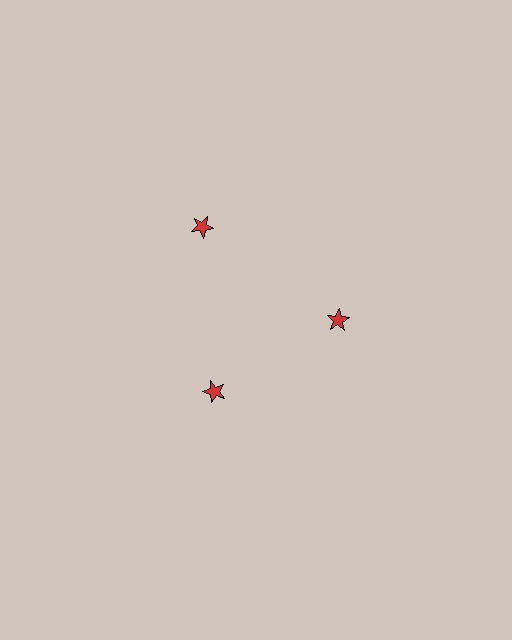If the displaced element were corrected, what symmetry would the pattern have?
It would have 3-fold rotational symmetry — the pattern would map onto itself every 120 degrees.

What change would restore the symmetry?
The symmetry would be restored by moving it inward, back onto the ring so that all 3 stars sit at equal angles and equal distance from the center.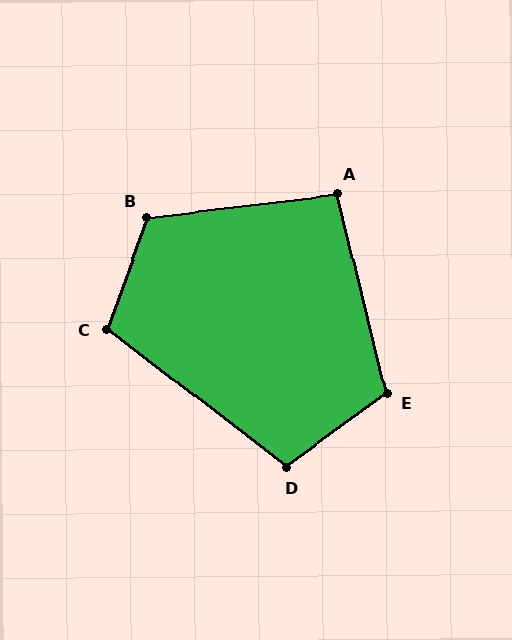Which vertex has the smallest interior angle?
A, at approximately 97 degrees.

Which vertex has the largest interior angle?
B, at approximately 117 degrees.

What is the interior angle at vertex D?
Approximately 107 degrees (obtuse).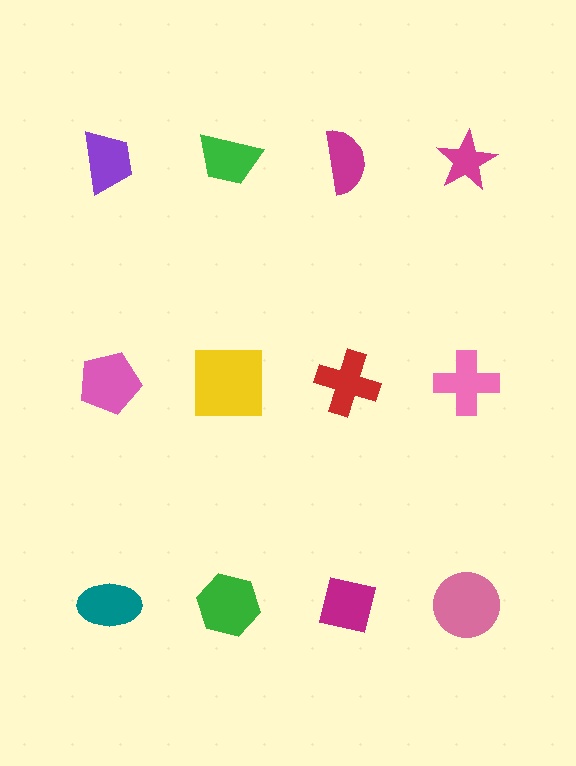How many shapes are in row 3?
4 shapes.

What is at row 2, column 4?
A pink cross.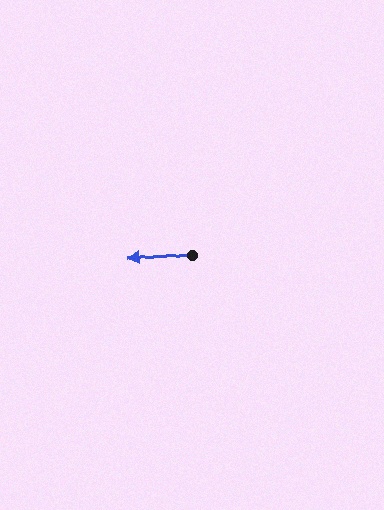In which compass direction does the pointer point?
West.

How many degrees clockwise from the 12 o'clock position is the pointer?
Approximately 266 degrees.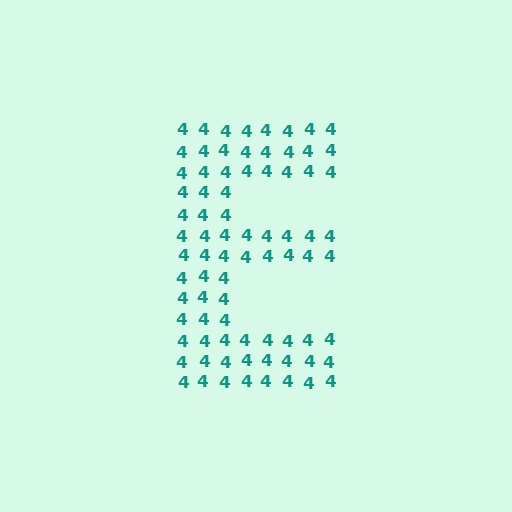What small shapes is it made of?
It is made of small digit 4's.